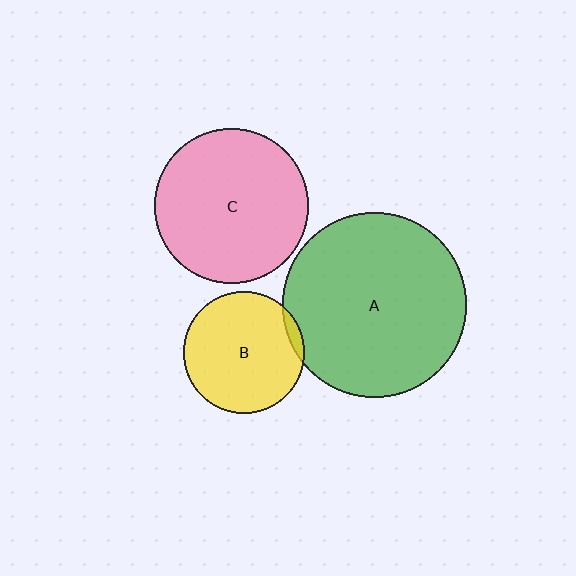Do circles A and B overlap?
Yes.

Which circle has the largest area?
Circle A (green).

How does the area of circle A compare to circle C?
Approximately 1.4 times.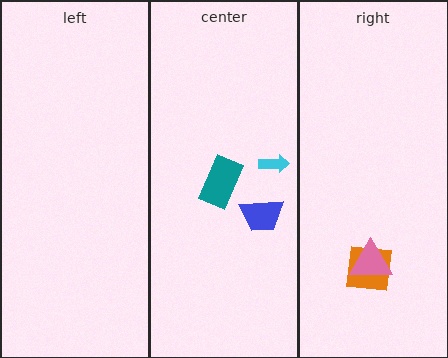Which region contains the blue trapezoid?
The center region.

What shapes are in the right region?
The orange square, the pink triangle.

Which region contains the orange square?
The right region.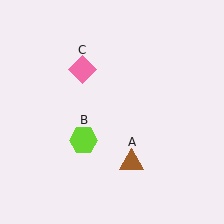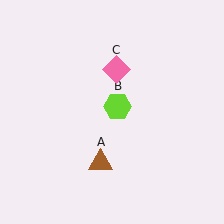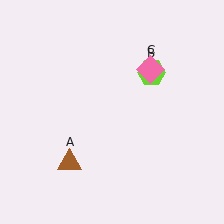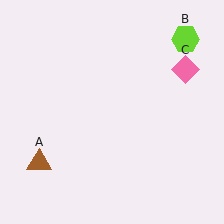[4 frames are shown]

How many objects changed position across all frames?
3 objects changed position: brown triangle (object A), lime hexagon (object B), pink diamond (object C).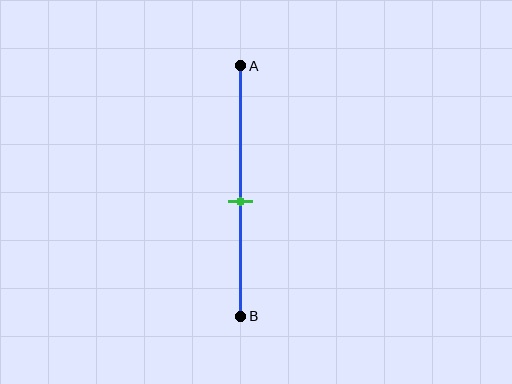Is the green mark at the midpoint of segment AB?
No, the mark is at about 55% from A, not at the 50% midpoint.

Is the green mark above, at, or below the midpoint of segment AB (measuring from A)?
The green mark is below the midpoint of segment AB.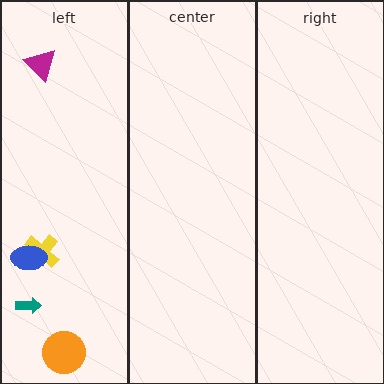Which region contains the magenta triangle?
The left region.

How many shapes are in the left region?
5.